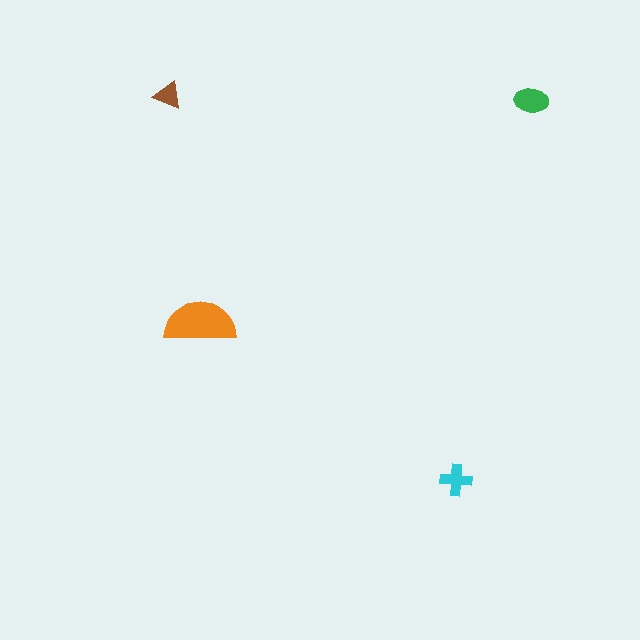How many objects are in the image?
There are 4 objects in the image.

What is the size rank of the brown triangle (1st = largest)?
4th.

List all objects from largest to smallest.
The orange semicircle, the green ellipse, the cyan cross, the brown triangle.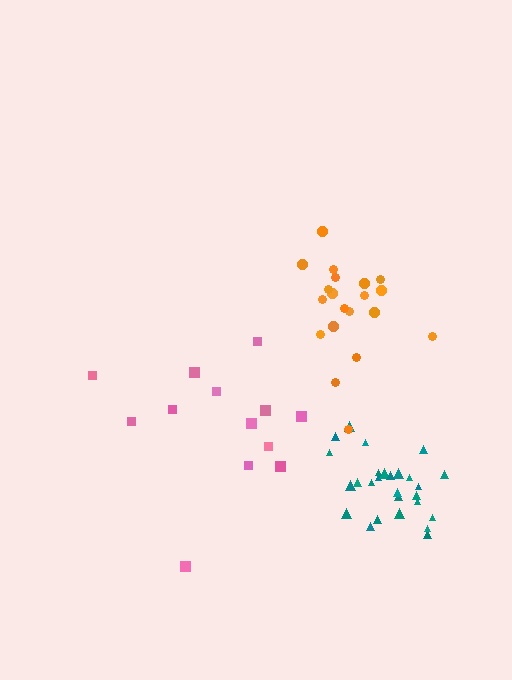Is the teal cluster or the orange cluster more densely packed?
Teal.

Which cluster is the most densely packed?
Teal.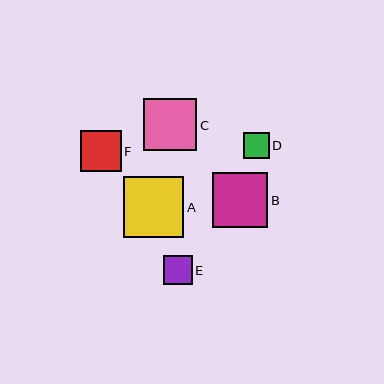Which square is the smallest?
Square D is the smallest with a size of approximately 26 pixels.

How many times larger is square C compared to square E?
Square C is approximately 1.8 times the size of square E.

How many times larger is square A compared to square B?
Square A is approximately 1.1 times the size of square B.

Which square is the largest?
Square A is the largest with a size of approximately 61 pixels.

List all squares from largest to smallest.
From largest to smallest: A, B, C, F, E, D.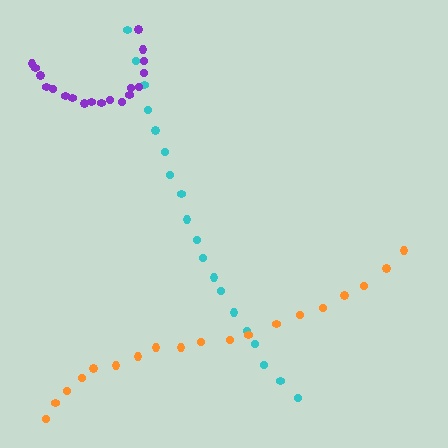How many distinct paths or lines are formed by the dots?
There are 3 distinct paths.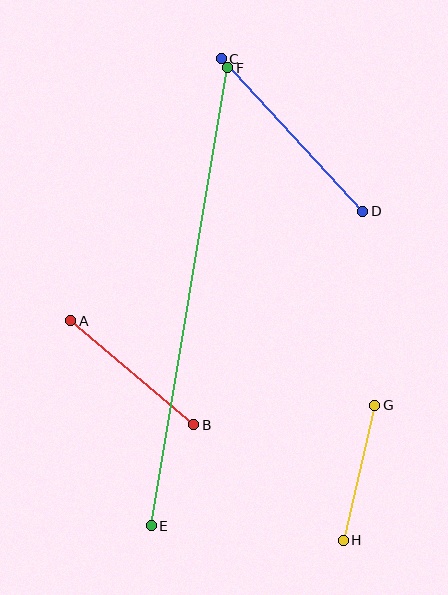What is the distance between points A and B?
The distance is approximately 161 pixels.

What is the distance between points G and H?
The distance is approximately 139 pixels.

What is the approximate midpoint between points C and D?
The midpoint is at approximately (292, 135) pixels.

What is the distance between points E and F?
The distance is approximately 464 pixels.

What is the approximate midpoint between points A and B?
The midpoint is at approximately (132, 373) pixels.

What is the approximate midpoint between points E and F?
The midpoint is at approximately (190, 297) pixels.